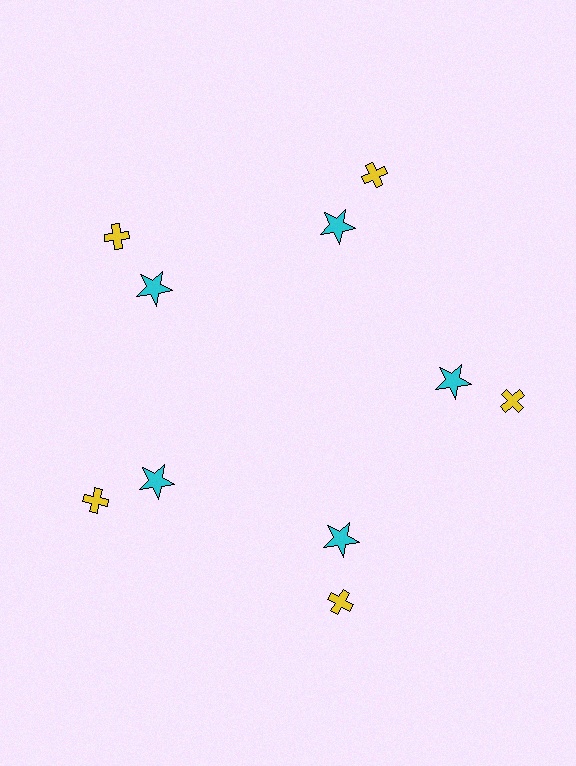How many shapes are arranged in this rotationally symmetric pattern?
There are 10 shapes, arranged in 5 groups of 2.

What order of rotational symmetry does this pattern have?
This pattern has 5-fold rotational symmetry.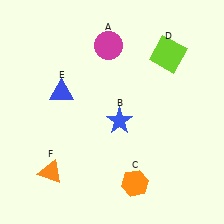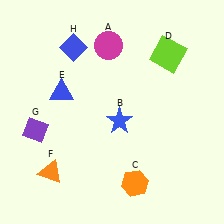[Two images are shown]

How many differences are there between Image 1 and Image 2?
There are 2 differences between the two images.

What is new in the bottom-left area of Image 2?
A purple diamond (G) was added in the bottom-left area of Image 2.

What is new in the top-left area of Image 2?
A blue diamond (H) was added in the top-left area of Image 2.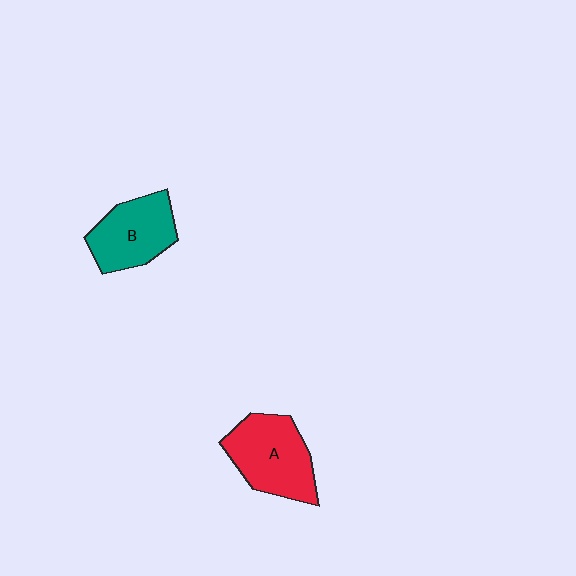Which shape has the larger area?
Shape A (red).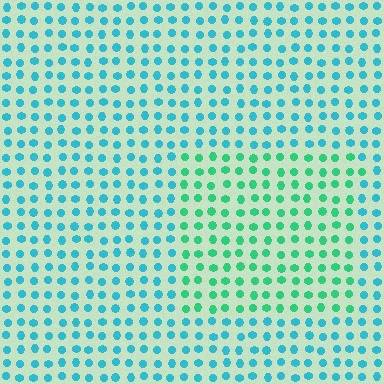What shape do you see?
I see a rectangle.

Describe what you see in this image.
The image is filled with small cyan elements in a uniform arrangement. A rectangle-shaped region is visible where the elements are tinted to a slightly different hue, forming a subtle color boundary.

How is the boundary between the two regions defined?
The boundary is defined purely by a slight shift in hue (about 39 degrees). Spacing, size, and orientation are identical on both sides.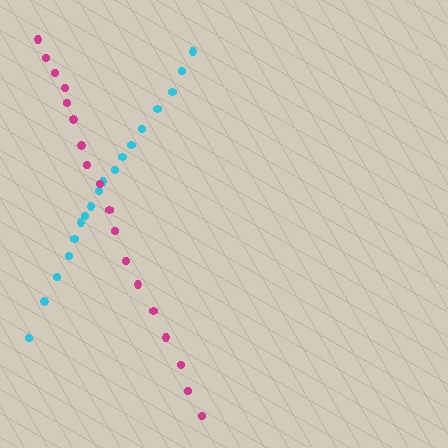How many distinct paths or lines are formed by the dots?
There are 2 distinct paths.